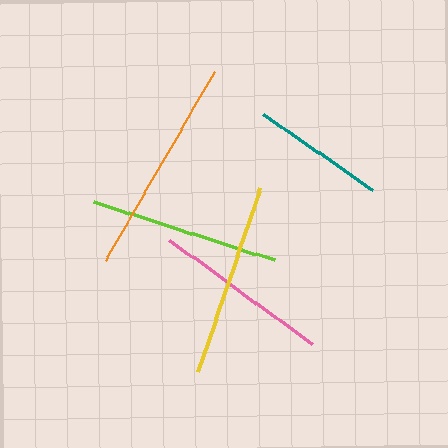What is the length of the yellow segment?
The yellow segment is approximately 194 pixels long.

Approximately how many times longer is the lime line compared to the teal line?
The lime line is approximately 1.4 times the length of the teal line.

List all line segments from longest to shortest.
From longest to shortest: orange, yellow, lime, pink, teal.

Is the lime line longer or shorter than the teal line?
The lime line is longer than the teal line.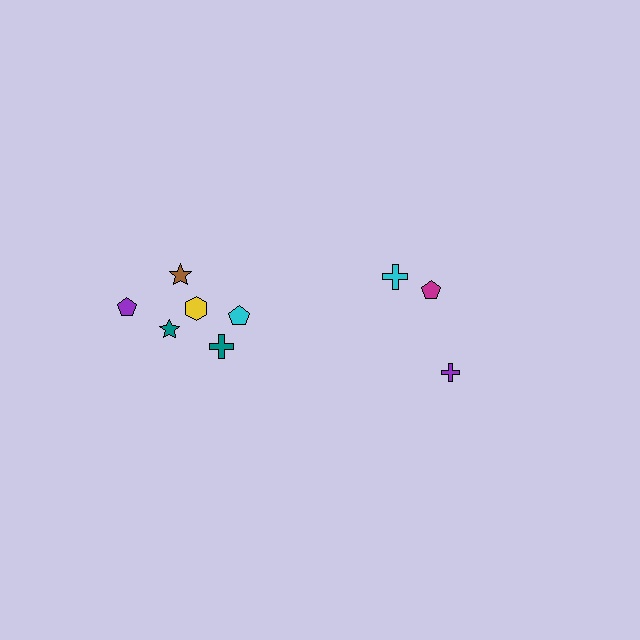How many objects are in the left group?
There are 6 objects.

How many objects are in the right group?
There are 3 objects.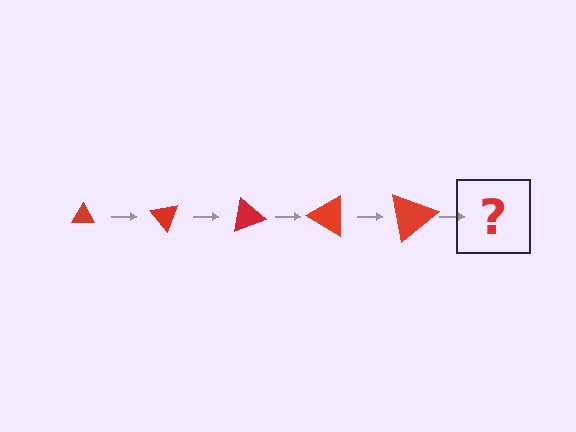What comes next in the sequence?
The next element should be a triangle, larger than the previous one and rotated 250 degrees from the start.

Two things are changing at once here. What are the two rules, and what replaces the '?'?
The two rules are that the triangle grows larger each step and it rotates 50 degrees each step. The '?' should be a triangle, larger than the previous one and rotated 250 degrees from the start.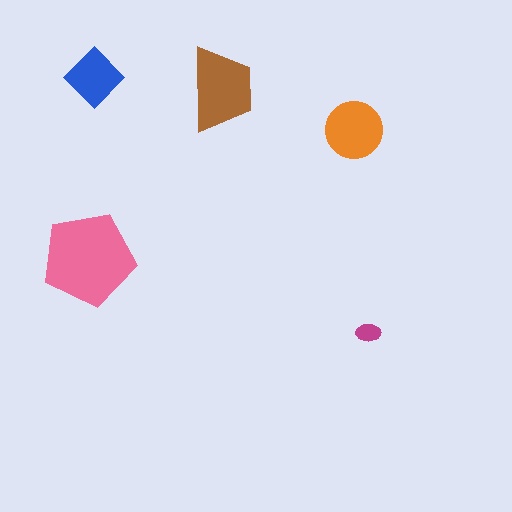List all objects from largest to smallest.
The pink pentagon, the brown trapezoid, the orange circle, the blue diamond, the magenta ellipse.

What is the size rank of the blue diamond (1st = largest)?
4th.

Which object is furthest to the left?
The pink pentagon is leftmost.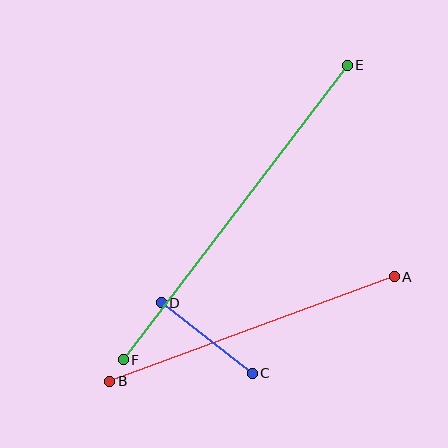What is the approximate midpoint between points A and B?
The midpoint is at approximately (252, 329) pixels.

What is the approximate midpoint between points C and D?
The midpoint is at approximately (207, 338) pixels.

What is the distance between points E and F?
The distance is approximately 370 pixels.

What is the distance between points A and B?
The distance is approximately 303 pixels.